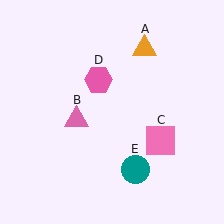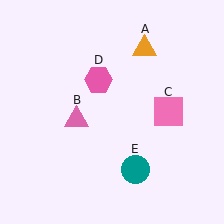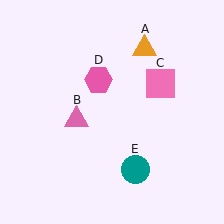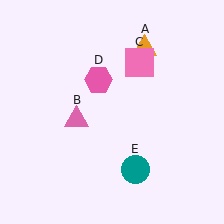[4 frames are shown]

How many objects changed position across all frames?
1 object changed position: pink square (object C).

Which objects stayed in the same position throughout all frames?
Orange triangle (object A) and pink triangle (object B) and pink hexagon (object D) and teal circle (object E) remained stationary.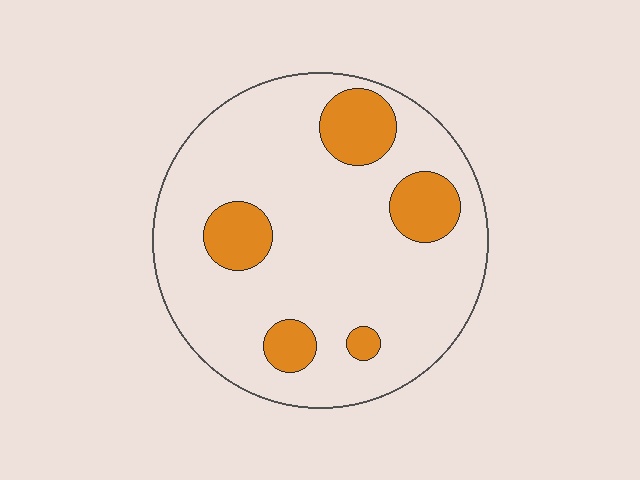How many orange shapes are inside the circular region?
5.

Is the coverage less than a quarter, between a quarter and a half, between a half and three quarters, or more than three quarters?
Less than a quarter.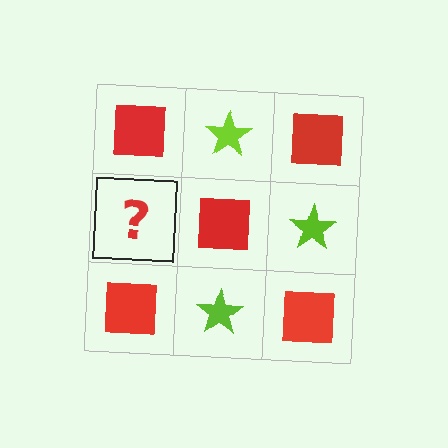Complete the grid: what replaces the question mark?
The question mark should be replaced with a lime star.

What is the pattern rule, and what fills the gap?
The rule is that it alternates red square and lime star in a checkerboard pattern. The gap should be filled with a lime star.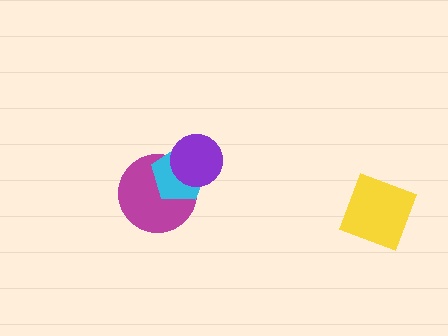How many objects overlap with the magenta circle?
2 objects overlap with the magenta circle.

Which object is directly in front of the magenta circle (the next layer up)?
The cyan pentagon is directly in front of the magenta circle.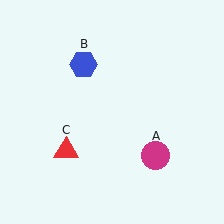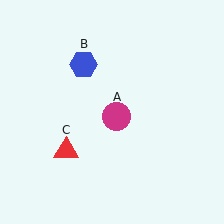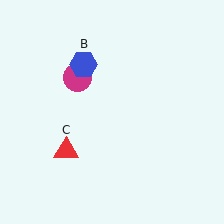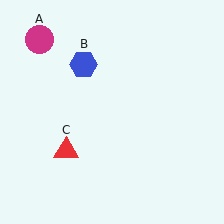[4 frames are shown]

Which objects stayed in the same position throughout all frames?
Blue hexagon (object B) and red triangle (object C) remained stationary.